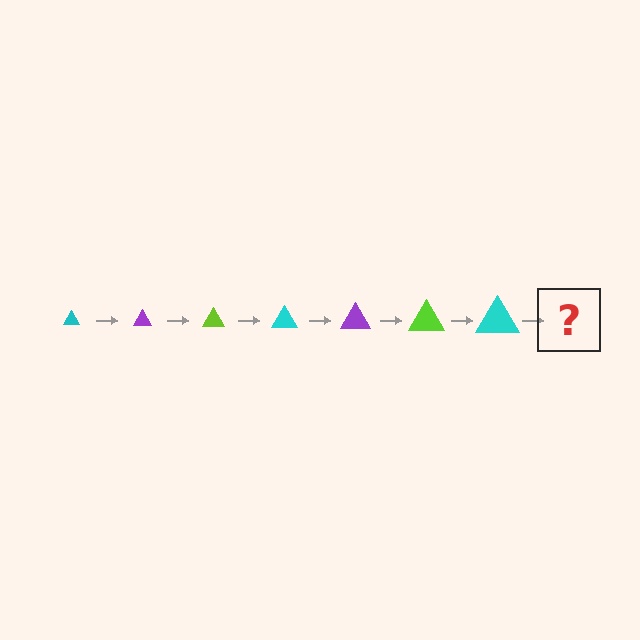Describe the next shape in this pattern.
It should be a purple triangle, larger than the previous one.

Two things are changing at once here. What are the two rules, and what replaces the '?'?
The two rules are that the triangle grows larger each step and the color cycles through cyan, purple, and lime. The '?' should be a purple triangle, larger than the previous one.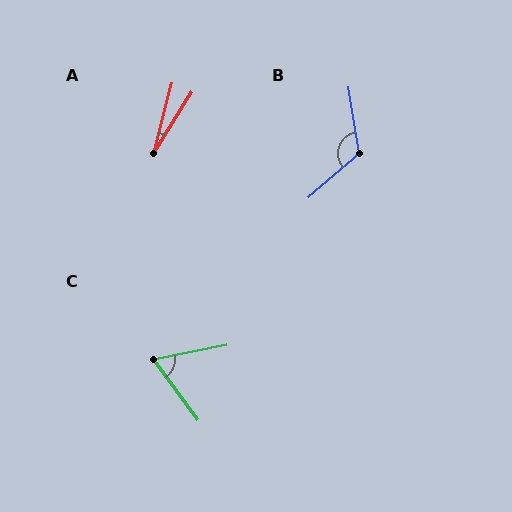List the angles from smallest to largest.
A (17°), C (65°), B (122°).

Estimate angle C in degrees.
Approximately 65 degrees.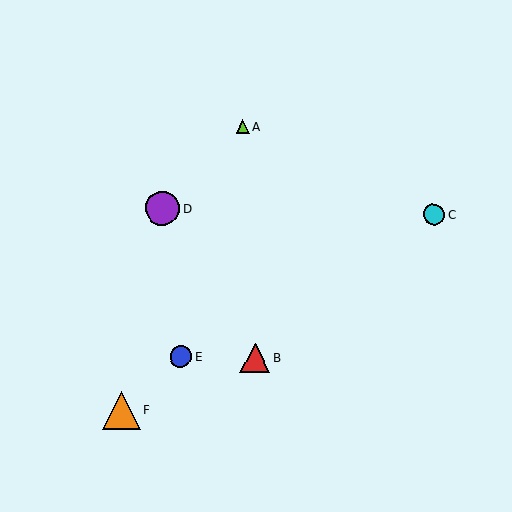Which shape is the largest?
The orange triangle (labeled F) is the largest.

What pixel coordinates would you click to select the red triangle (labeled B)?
Click at (255, 358) to select the red triangle B.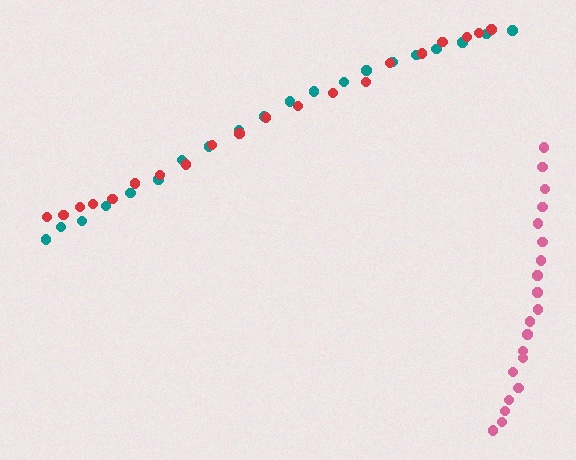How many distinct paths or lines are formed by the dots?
There are 3 distinct paths.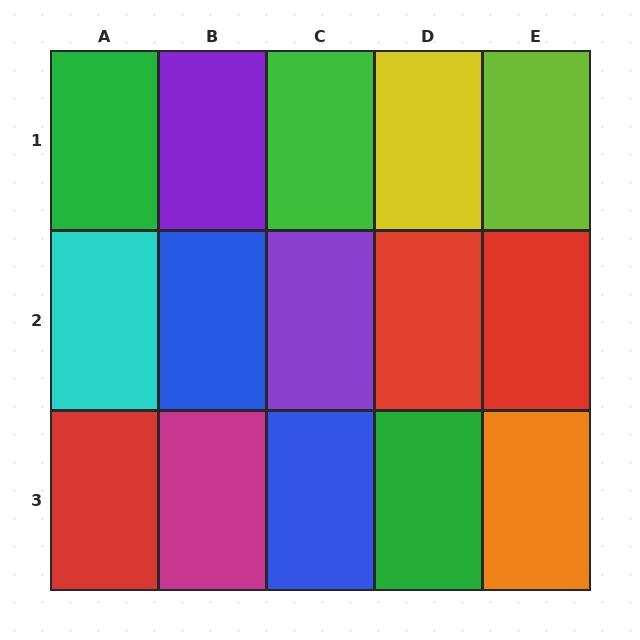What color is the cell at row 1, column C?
Green.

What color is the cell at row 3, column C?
Blue.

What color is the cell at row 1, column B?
Purple.